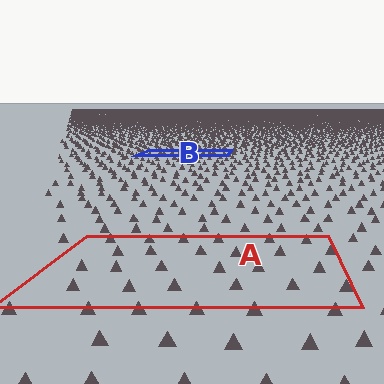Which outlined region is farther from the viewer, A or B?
Region B is farther from the viewer — the texture elements inside it appear smaller and more densely packed.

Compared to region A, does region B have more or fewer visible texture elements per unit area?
Region B has more texture elements per unit area — they are packed more densely because it is farther away.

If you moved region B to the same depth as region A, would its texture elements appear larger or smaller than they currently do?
They would appear larger. At a closer depth, the same texture elements are projected at a bigger on-screen size.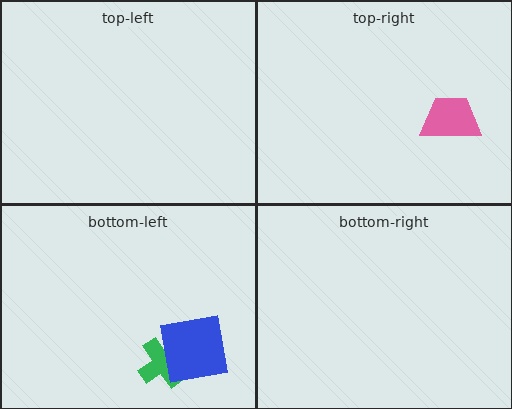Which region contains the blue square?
The bottom-left region.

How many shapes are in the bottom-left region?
2.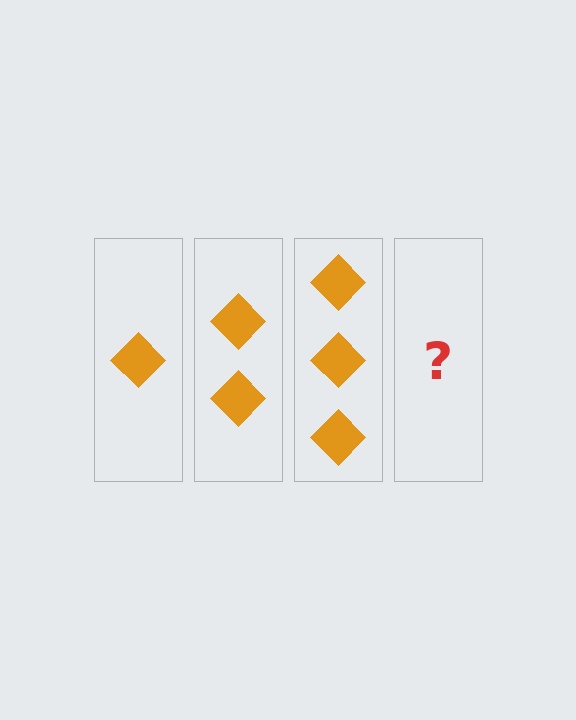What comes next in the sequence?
The next element should be 4 diamonds.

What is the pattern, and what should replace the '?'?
The pattern is that each step adds one more diamond. The '?' should be 4 diamonds.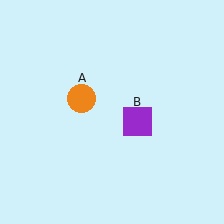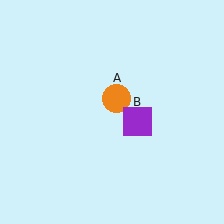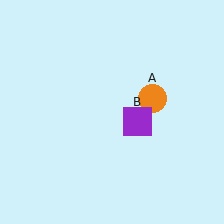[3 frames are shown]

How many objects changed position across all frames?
1 object changed position: orange circle (object A).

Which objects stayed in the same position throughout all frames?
Purple square (object B) remained stationary.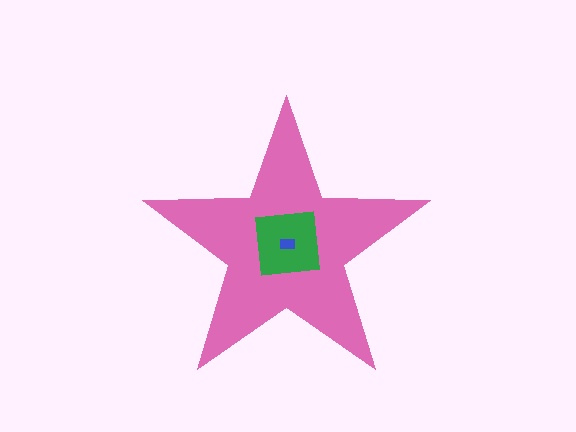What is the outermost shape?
The pink star.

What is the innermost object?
The blue rectangle.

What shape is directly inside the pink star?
The green square.